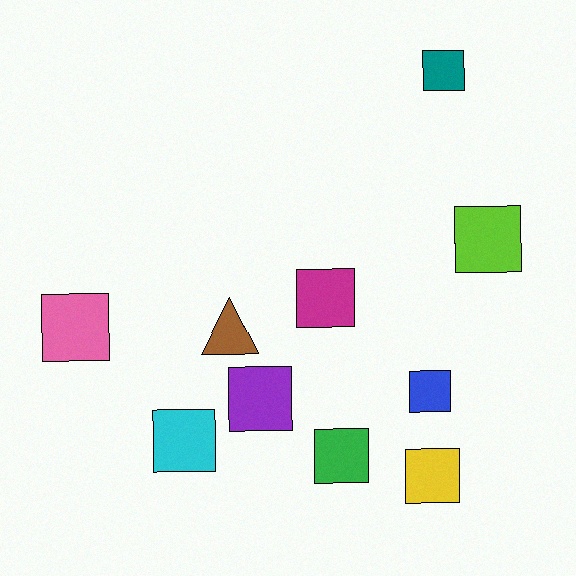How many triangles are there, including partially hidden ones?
There is 1 triangle.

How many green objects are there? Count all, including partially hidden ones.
There is 1 green object.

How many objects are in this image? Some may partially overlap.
There are 10 objects.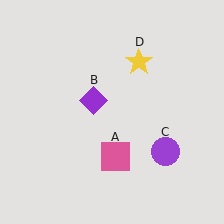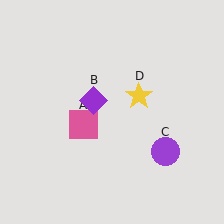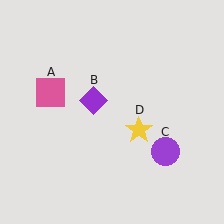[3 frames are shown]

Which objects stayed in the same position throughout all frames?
Purple diamond (object B) and purple circle (object C) remained stationary.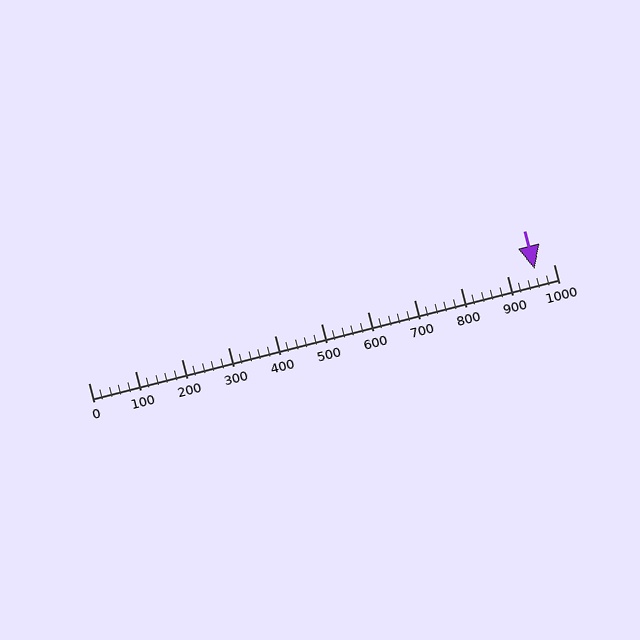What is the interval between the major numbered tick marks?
The major tick marks are spaced 100 units apart.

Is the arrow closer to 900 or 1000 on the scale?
The arrow is closer to 1000.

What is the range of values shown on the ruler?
The ruler shows values from 0 to 1000.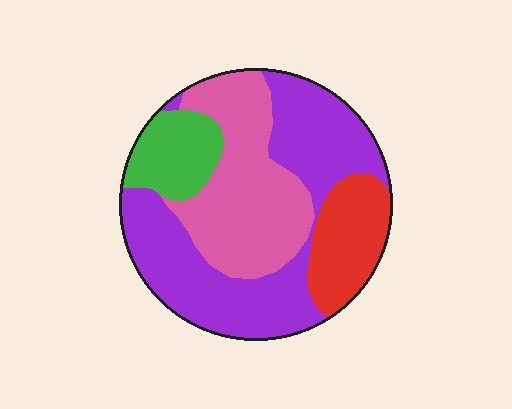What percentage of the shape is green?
Green takes up less than a sixth of the shape.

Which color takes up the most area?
Purple, at roughly 45%.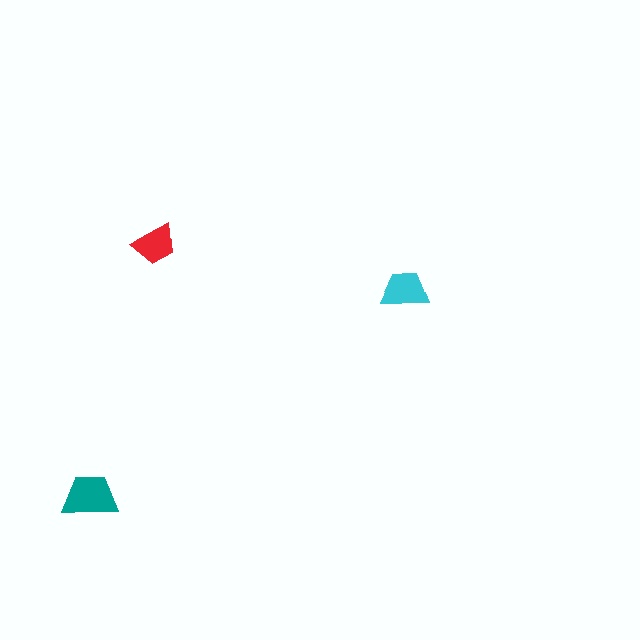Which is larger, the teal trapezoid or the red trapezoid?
The teal one.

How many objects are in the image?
There are 3 objects in the image.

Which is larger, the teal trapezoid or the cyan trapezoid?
The teal one.